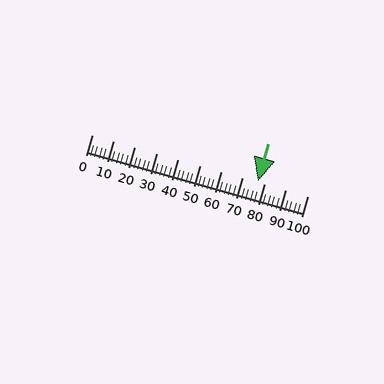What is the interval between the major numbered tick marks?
The major tick marks are spaced 10 units apart.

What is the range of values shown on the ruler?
The ruler shows values from 0 to 100.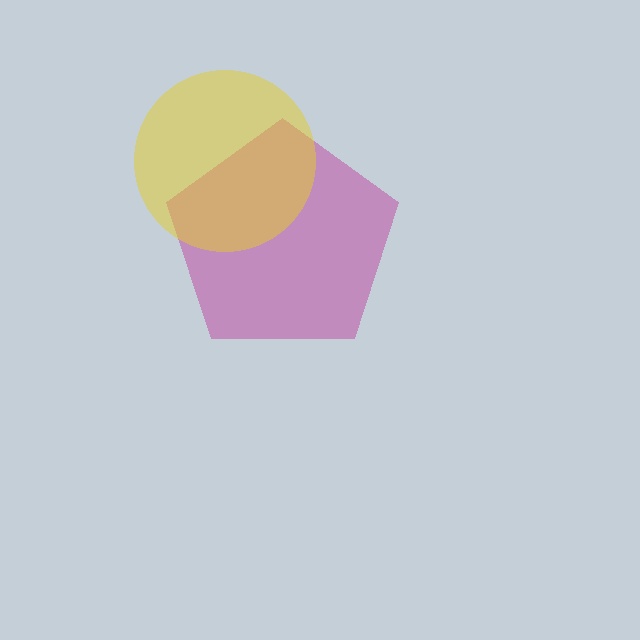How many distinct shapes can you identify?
There are 2 distinct shapes: a magenta pentagon, a yellow circle.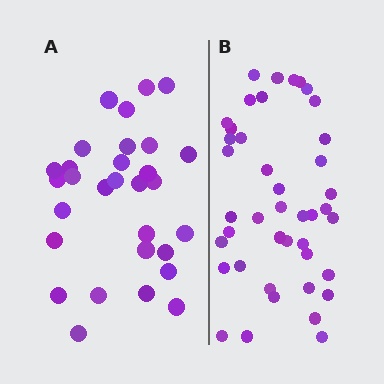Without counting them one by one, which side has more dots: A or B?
Region B (the right region) has more dots.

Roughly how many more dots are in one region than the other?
Region B has roughly 12 or so more dots than region A.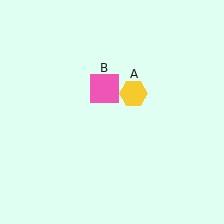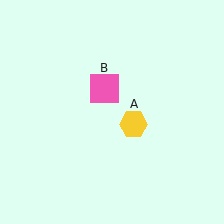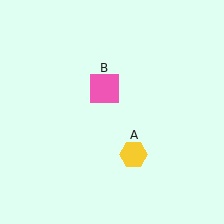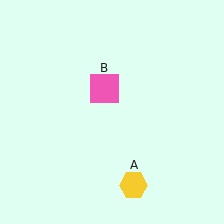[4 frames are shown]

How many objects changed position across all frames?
1 object changed position: yellow hexagon (object A).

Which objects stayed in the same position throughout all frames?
Pink square (object B) remained stationary.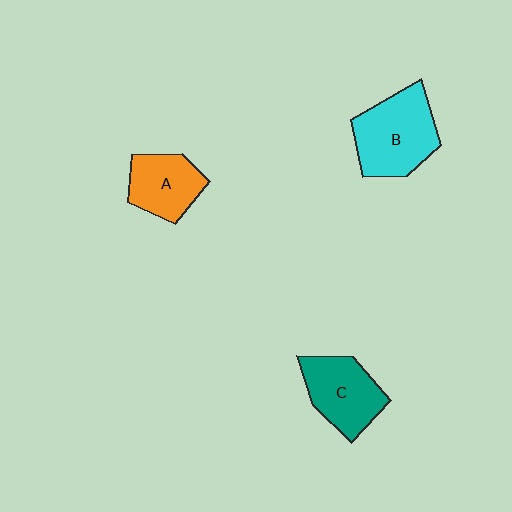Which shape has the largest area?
Shape B (cyan).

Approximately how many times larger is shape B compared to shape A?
Approximately 1.4 times.